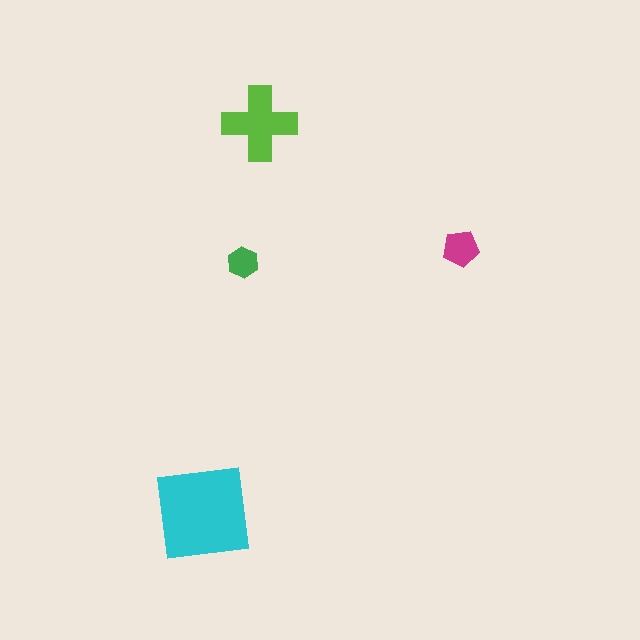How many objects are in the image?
There are 4 objects in the image.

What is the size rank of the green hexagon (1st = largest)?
4th.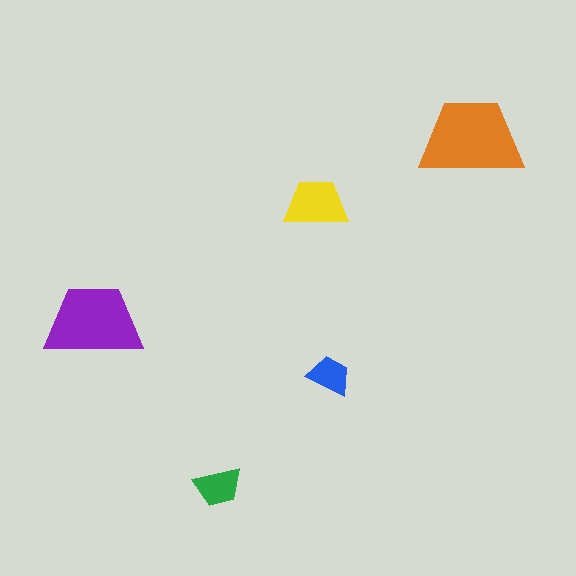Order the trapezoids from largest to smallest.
the orange one, the purple one, the yellow one, the green one, the blue one.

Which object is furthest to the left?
The purple trapezoid is leftmost.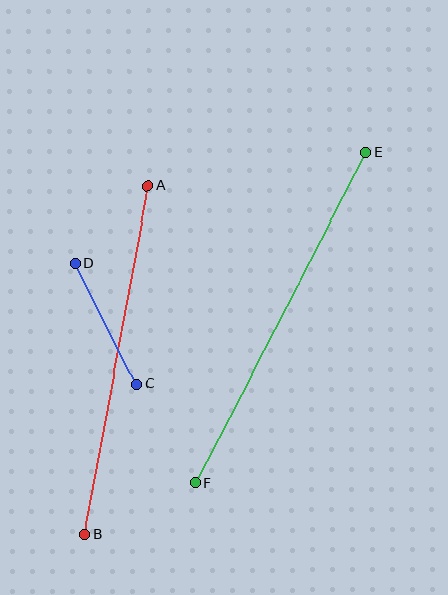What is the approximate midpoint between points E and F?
The midpoint is at approximately (281, 318) pixels.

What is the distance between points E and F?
The distance is approximately 372 pixels.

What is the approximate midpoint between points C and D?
The midpoint is at approximately (106, 324) pixels.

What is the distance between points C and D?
The distance is approximately 135 pixels.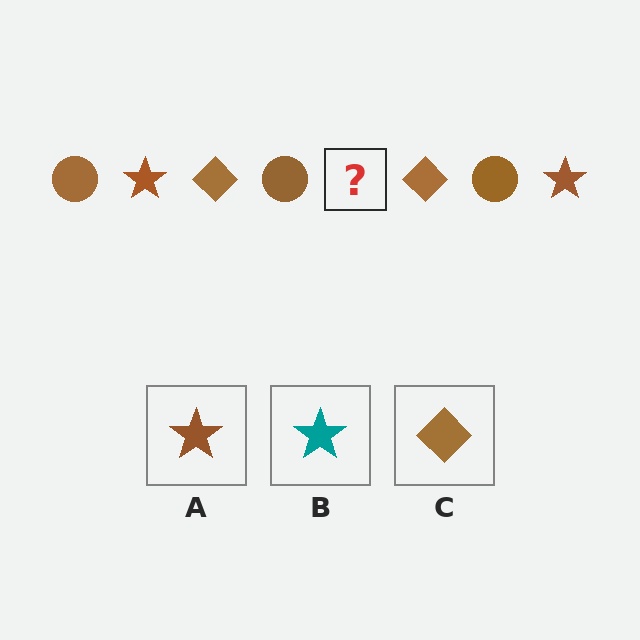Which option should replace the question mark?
Option A.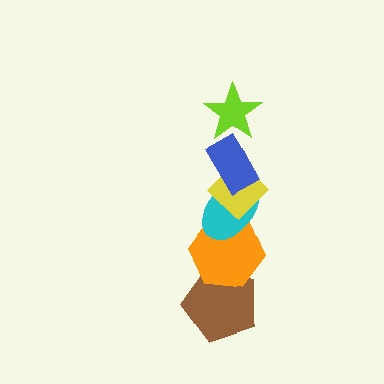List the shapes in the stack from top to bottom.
From top to bottom: the lime star, the blue rectangle, the yellow diamond, the cyan ellipse, the orange hexagon, the brown pentagon.